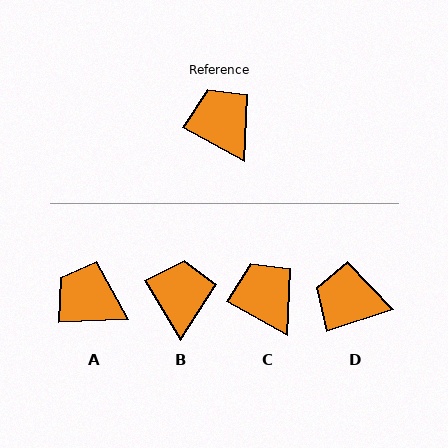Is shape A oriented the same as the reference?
No, it is off by about 31 degrees.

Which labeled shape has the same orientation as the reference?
C.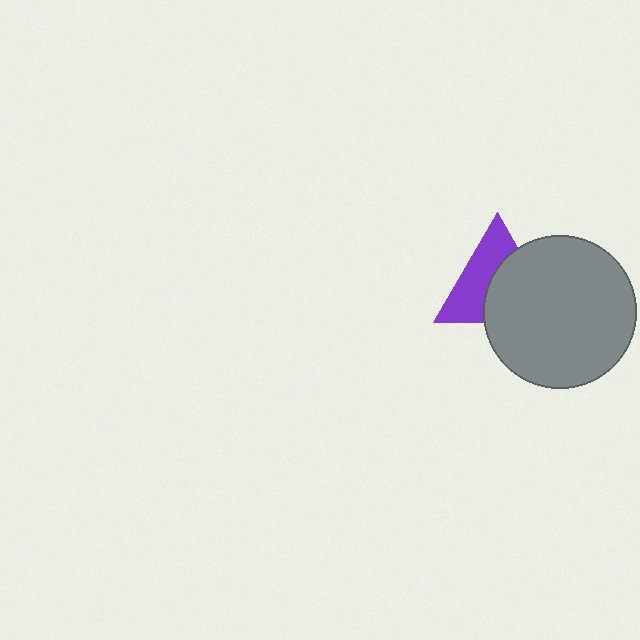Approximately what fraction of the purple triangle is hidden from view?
Roughly 50% of the purple triangle is hidden behind the gray circle.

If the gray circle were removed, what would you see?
You would see the complete purple triangle.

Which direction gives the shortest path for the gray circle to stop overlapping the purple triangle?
Moving toward the lower-right gives the shortest separation.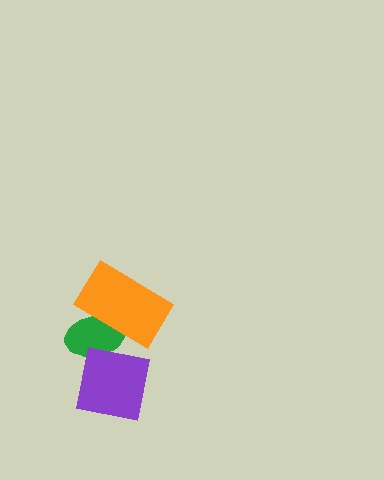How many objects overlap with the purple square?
1 object overlaps with the purple square.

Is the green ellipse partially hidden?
Yes, it is partially covered by another shape.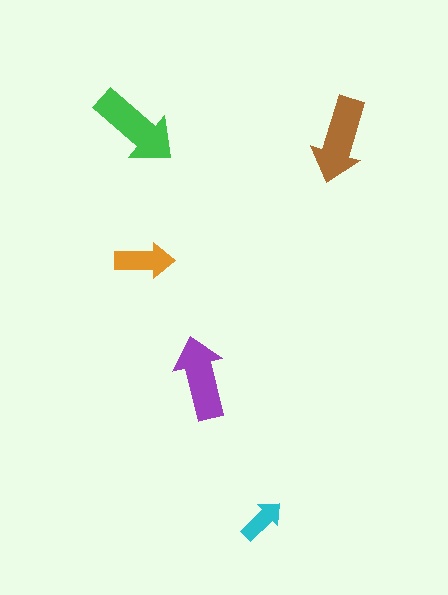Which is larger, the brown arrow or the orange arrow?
The brown one.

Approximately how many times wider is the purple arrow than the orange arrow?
About 1.5 times wider.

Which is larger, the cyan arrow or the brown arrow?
The brown one.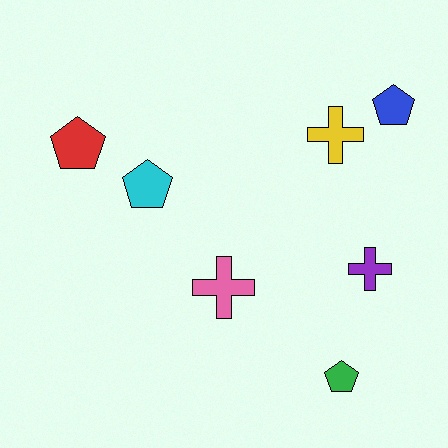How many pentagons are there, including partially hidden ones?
There are 4 pentagons.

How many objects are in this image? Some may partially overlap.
There are 7 objects.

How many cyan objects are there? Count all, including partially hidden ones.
There is 1 cyan object.